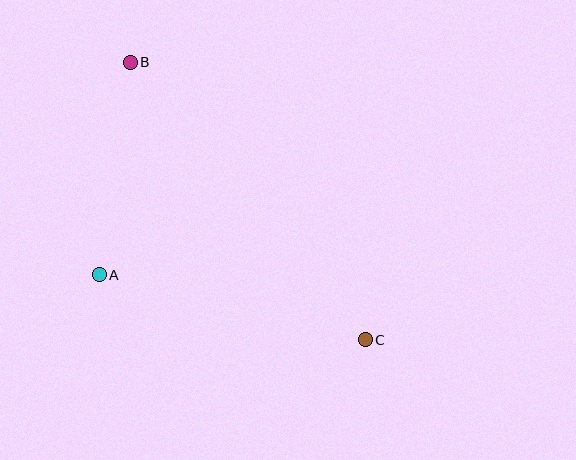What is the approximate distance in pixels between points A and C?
The distance between A and C is approximately 274 pixels.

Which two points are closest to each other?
Points A and B are closest to each other.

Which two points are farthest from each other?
Points B and C are farthest from each other.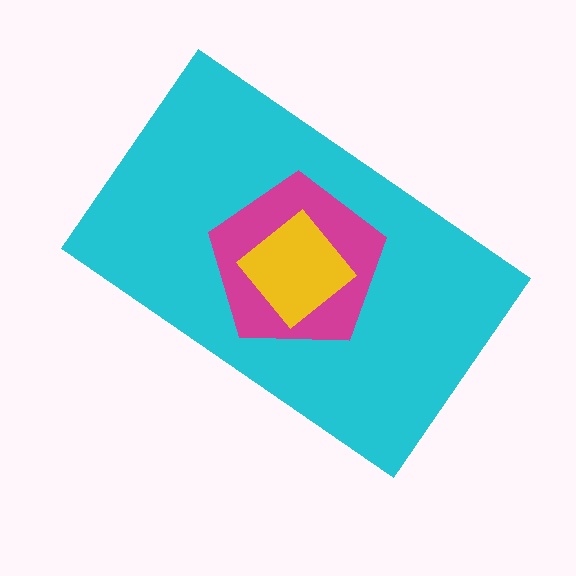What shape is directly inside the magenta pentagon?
The yellow diamond.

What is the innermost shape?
The yellow diamond.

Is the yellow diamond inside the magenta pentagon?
Yes.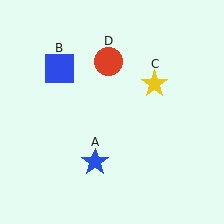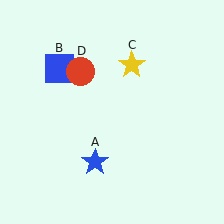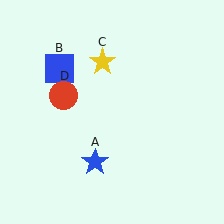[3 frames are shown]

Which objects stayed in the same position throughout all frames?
Blue star (object A) and blue square (object B) remained stationary.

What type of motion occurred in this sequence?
The yellow star (object C), red circle (object D) rotated counterclockwise around the center of the scene.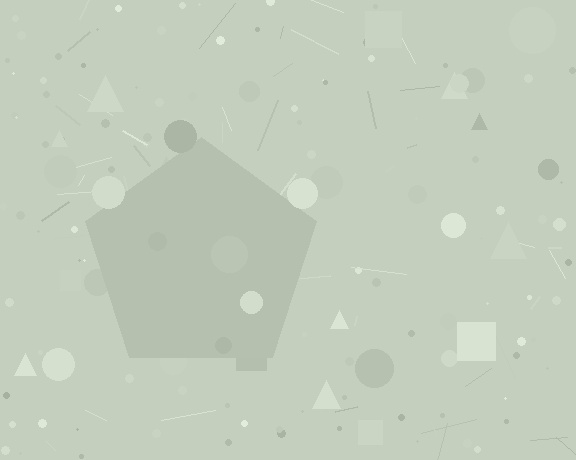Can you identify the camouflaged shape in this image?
The camouflaged shape is a pentagon.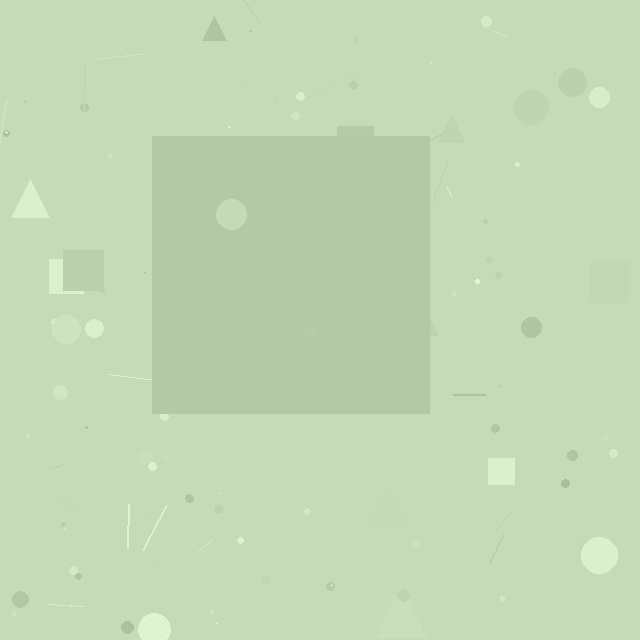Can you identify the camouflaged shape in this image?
The camouflaged shape is a square.